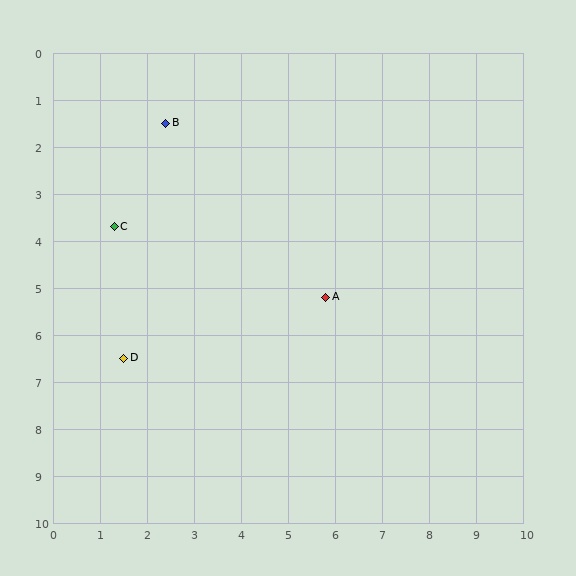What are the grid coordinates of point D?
Point D is at approximately (1.5, 6.5).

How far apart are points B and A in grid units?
Points B and A are about 5.0 grid units apart.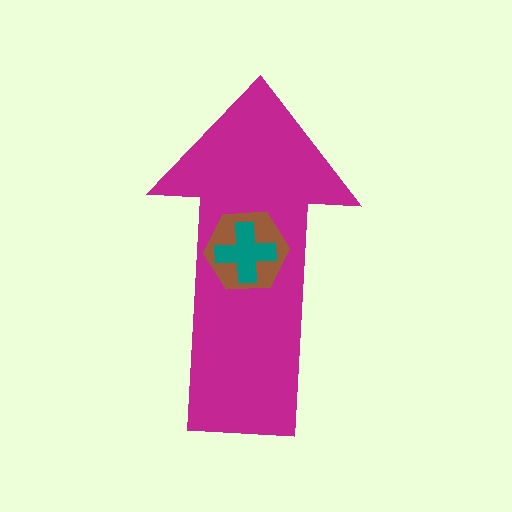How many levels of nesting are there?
3.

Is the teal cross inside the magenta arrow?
Yes.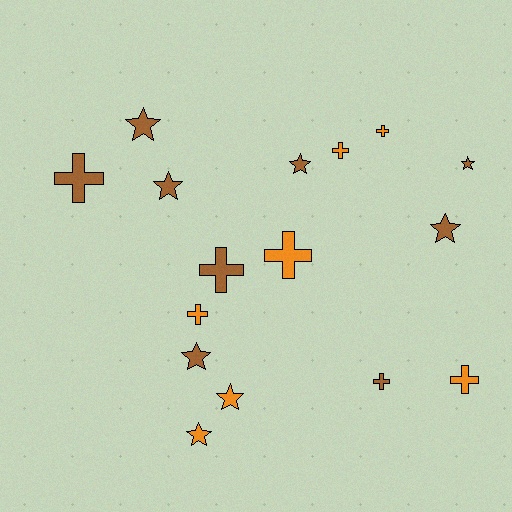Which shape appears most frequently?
Cross, with 8 objects.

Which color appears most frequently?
Brown, with 9 objects.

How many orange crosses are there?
There are 5 orange crosses.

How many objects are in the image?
There are 16 objects.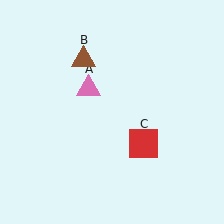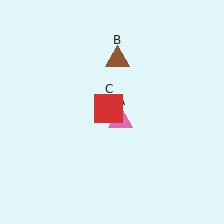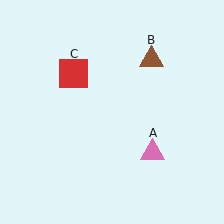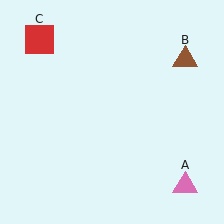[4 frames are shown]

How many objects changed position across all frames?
3 objects changed position: pink triangle (object A), brown triangle (object B), red square (object C).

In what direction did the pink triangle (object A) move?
The pink triangle (object A) moved down and to the right.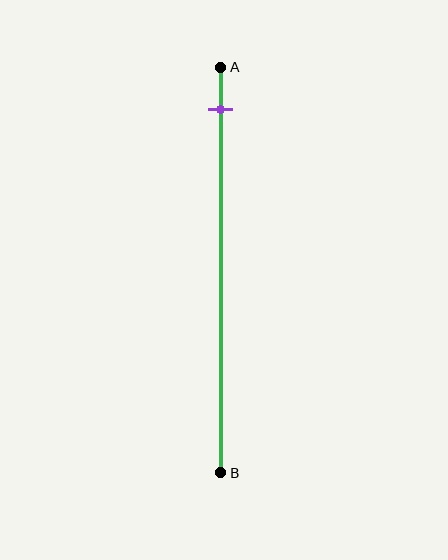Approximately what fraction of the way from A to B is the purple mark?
The purple mark is approximately 10% of the way from A to B.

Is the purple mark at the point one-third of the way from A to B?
No, the mark is at about 10% from A, not at the 33% one-third point.